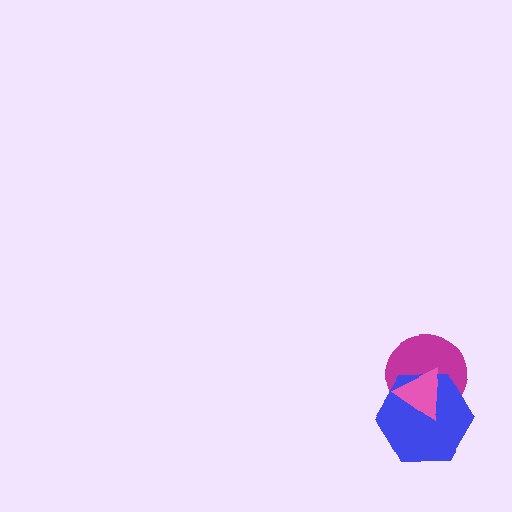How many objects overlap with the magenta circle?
2 objects overlap with the magenta circle.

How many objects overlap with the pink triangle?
2 objects overlap with the pink triangle.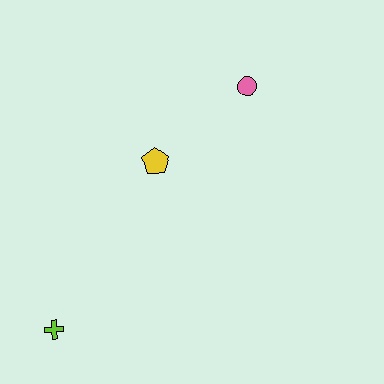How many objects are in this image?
There are 3 objects.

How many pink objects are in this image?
There is 1 pink object.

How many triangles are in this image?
There are no triangles.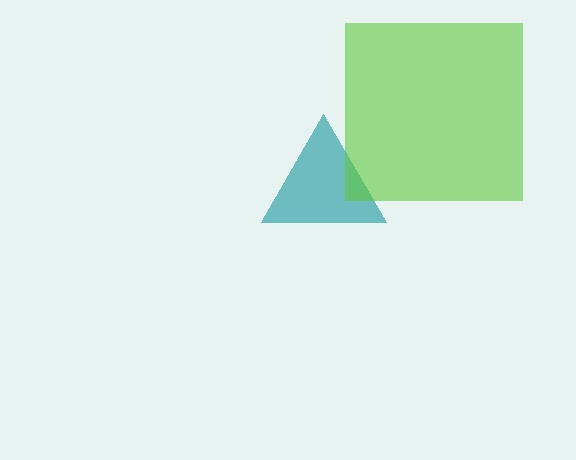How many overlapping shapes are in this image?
There are 2 overlapping shapes in the image.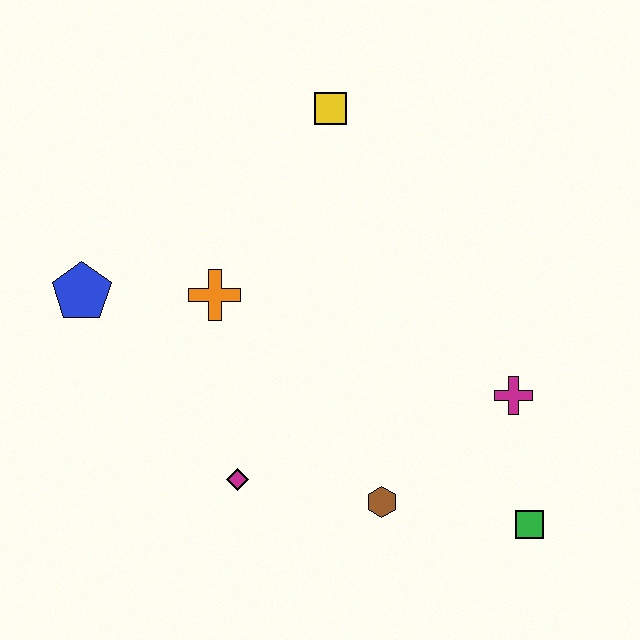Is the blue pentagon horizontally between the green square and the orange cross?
No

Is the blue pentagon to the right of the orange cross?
No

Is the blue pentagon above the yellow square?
No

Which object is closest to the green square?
The magenta cross is closest to the green square.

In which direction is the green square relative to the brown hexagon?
The green square is to the right of the brown hexagon.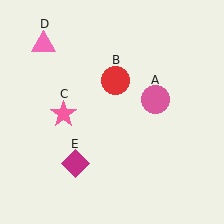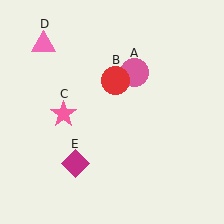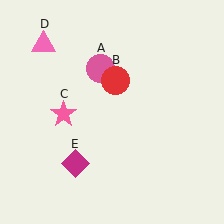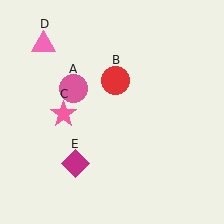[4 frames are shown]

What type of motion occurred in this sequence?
The pink circle (object A) rotated counterclockwise around the center of the scene.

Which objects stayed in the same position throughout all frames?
Red circle (object B) and pink star (object C) and pink triangle (object D) and magenta diamond (object E) remained stationary.